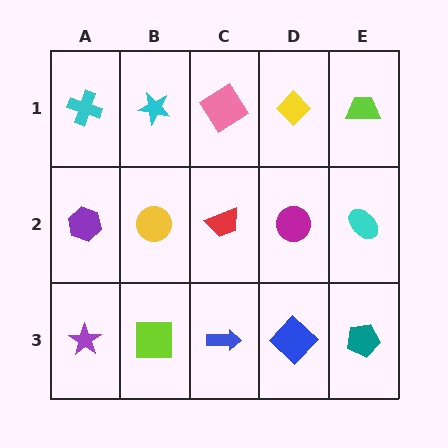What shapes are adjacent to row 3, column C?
A red trapezoid (row 2, column C), a lime square (row 3, column B), a blue diamond (row 3, column D).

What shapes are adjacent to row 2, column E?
A lime trapezoid (row 1, column E), a teal pentagon (row 3, column E), a magenta circle (row 2, column D).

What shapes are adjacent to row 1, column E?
A cyan ellipse (row 2, column E), a yellow diamond (row 1, column D).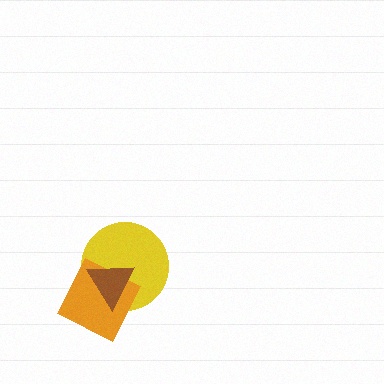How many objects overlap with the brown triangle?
2 objects overlap with the brown triangle.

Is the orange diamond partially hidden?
Yes, it is partially covered by another shape.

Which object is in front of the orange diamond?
The brown triangle is in front of the orange diamond.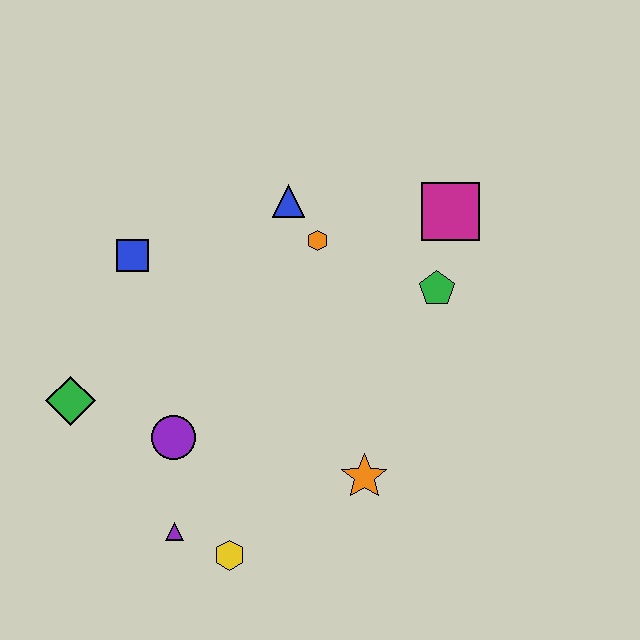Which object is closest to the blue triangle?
The orange hexagon is closest to the blue triangle.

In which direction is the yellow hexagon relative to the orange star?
The yellow hexagon is to the left of the orange star.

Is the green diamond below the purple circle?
No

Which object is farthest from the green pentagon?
The green diamond is farthest from the green pentagon.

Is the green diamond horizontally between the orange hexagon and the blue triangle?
No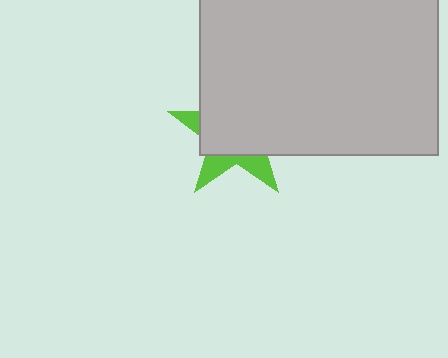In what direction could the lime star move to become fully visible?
The lime star could move toward the lower-left. That would shift it out from behind the light gray rectangle entirely.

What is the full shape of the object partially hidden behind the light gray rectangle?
The partially hidden object is a lime star.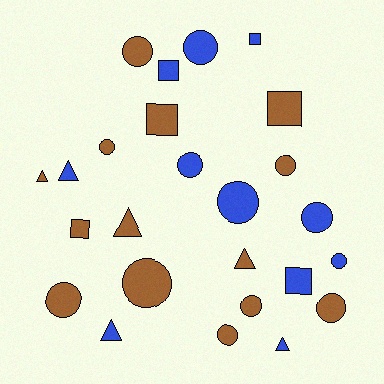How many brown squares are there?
There are 3 brown squares.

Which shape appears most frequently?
Circle, with 13 objects.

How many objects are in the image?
There are 25 objects.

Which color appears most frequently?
Brown, with 14 objects.